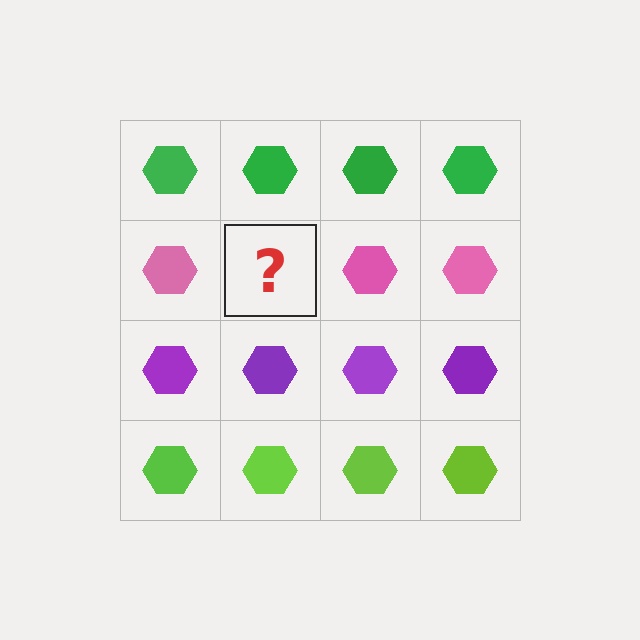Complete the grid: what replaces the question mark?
The question mark should be replaced with a pink hexagon.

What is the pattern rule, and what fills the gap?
The rule is that each row has a consistent color. The gap should be filled with a pink hexagon.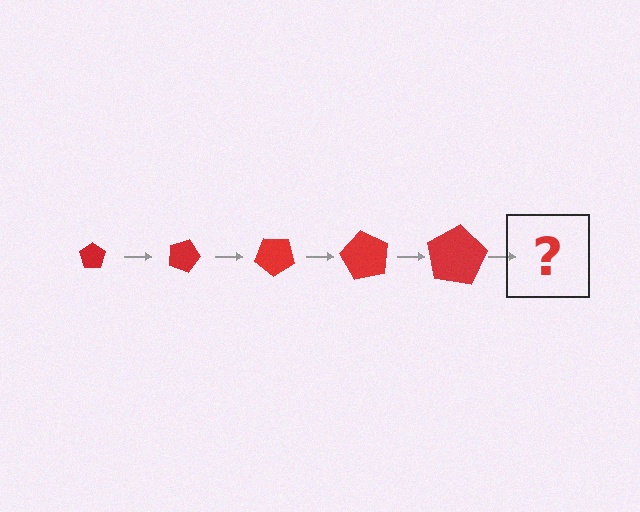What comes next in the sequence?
The next element should be a pentagon, larger than the previous one and rotated 100 degrees from the start.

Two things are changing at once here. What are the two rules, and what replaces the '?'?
The two rules are that the pentagon grows larger each step and it rotates 20 degrees each step. The '?' should be a pentagon, larger than the previous one and rotated 100 degrees from the start.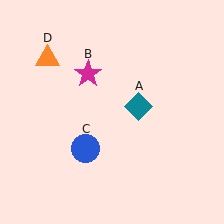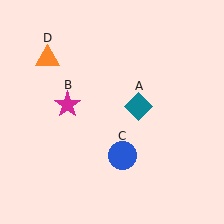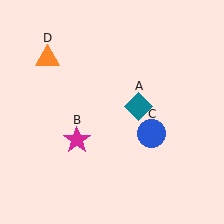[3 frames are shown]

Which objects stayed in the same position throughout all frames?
Teal diamond (object A) and orange triangle (object D) remained stationary.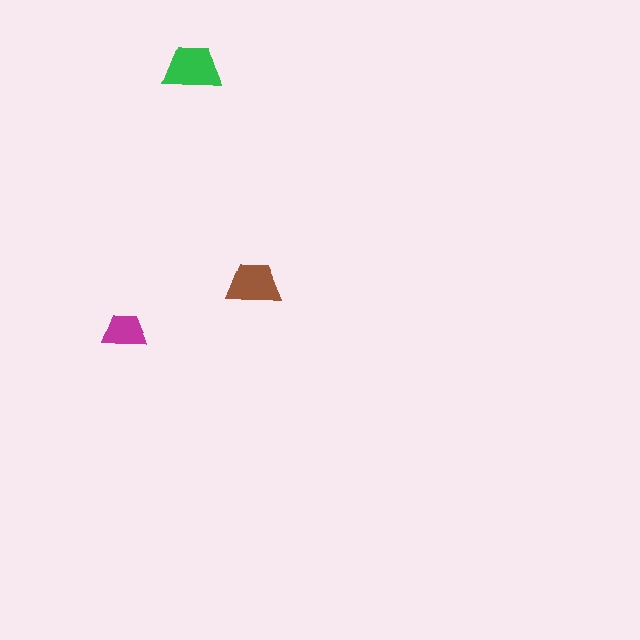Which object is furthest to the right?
The brown trapezoid is rightmost.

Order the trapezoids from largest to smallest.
the green one, the brown one, the magenta one.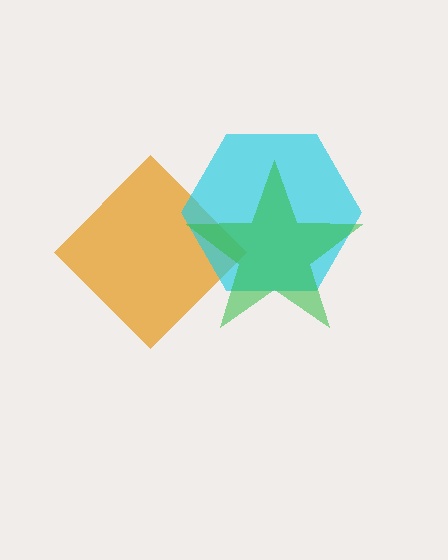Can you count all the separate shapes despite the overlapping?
Yes, there are 3 separate shapes.